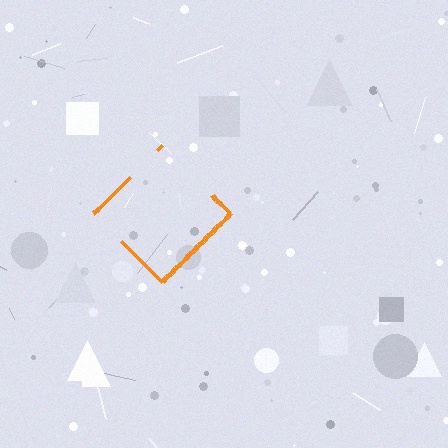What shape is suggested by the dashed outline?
The dashed outline suggests a diamond.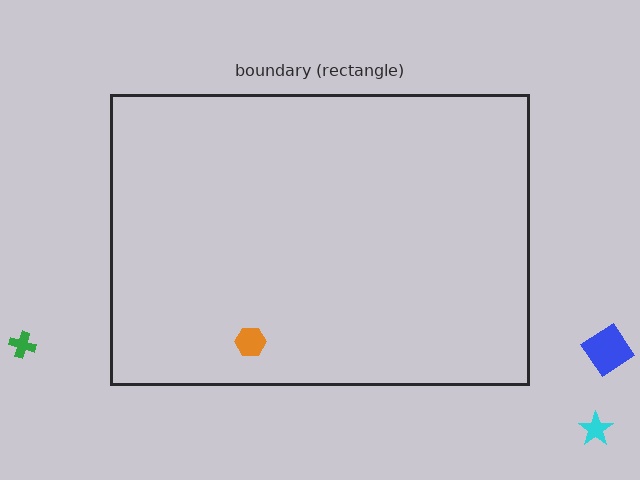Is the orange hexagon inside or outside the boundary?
Inside.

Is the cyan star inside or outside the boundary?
Outside.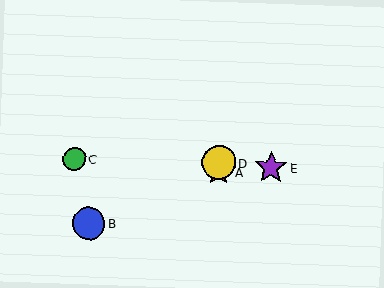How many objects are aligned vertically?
2 objects (A, D) are aligned vertically.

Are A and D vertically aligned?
Yes, both are at x≈218.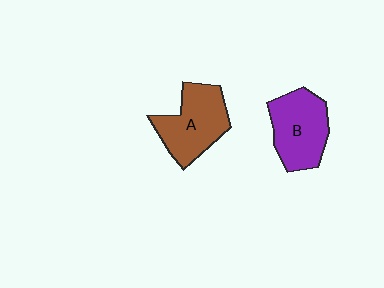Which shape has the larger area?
Shape A (brown).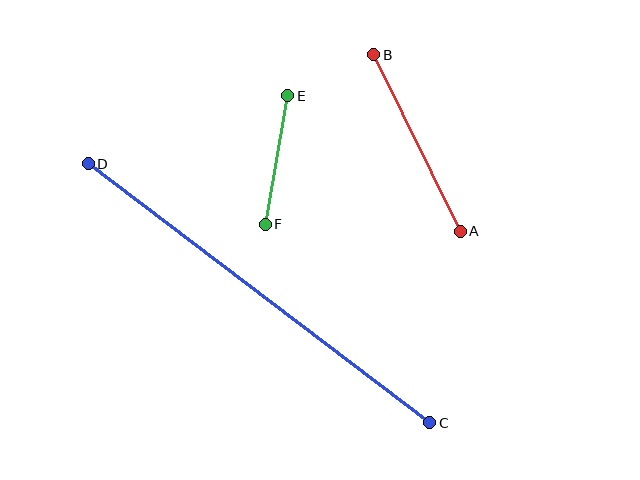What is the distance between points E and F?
The distance is approximately 130 pixels.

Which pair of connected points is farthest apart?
Points C and D are farthest apart.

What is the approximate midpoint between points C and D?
The midpoint is at approximately (259, 293) pixels.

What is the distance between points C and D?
The distance is approximately 429 pixels.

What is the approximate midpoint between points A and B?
The midpoint is at approximately (417, 143) pixels.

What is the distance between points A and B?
The distance is approximately 197 pixels.